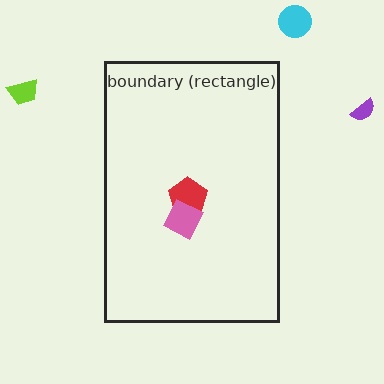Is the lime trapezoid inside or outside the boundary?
Outside.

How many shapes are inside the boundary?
2 inside, 3 outside.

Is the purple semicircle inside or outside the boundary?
Outside.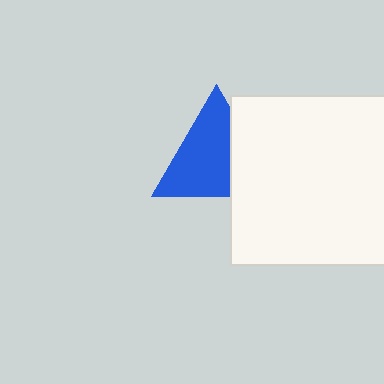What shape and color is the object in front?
The object in front is a white square.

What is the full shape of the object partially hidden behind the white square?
The partially hidden object is a blue triangle.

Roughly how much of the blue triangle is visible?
Most of it is visible (roughly 68%).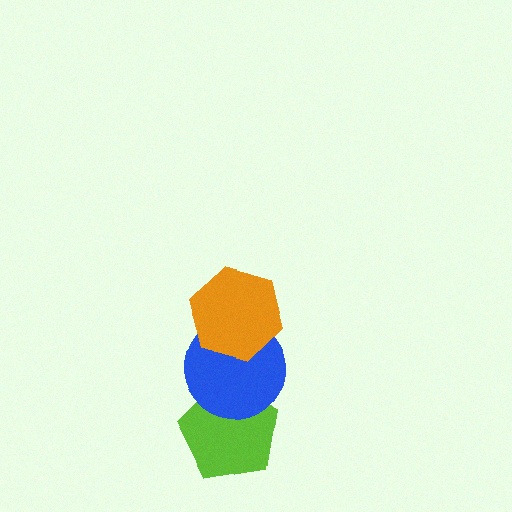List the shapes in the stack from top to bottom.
From top to bottom: the orange hexagon, the blue circle, the lime pentagon.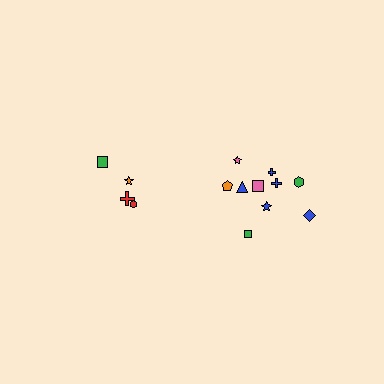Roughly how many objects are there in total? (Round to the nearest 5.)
Roughly 15 objects in total.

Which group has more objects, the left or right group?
The right group.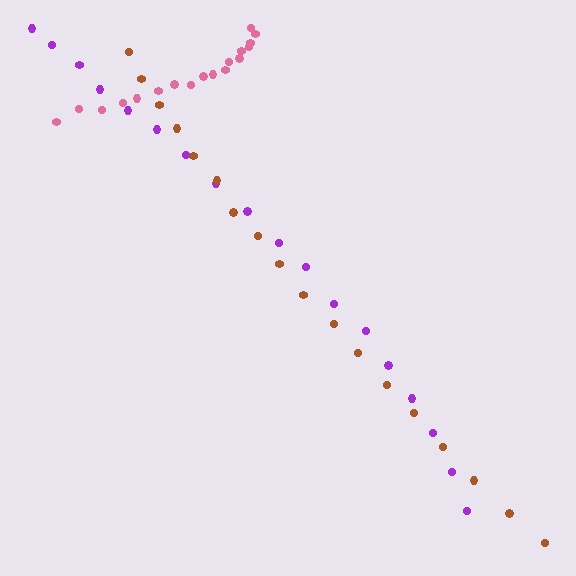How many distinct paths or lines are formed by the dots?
There are 3 distinct paths.